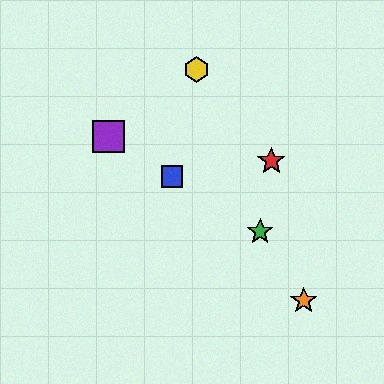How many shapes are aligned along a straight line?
3 shapes (the blue square, the green star, the purple square) are aligned along a straight line.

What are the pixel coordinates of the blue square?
The blue square is at (172, 176).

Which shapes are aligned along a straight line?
The blue square, the green star, the purple square are aligned along a straight line.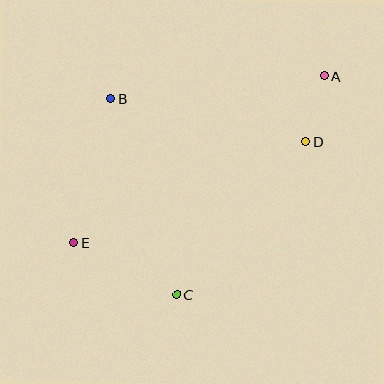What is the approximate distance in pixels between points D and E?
The distance between D and E is approximately 254 pixels.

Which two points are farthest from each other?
Points A and E are farthest from each other.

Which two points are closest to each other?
Points A and D are closest to each other.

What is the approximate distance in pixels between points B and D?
The distance between B and D is approximately 200 pixels.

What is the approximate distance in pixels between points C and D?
The distance between C and D is approximately 200 pixels.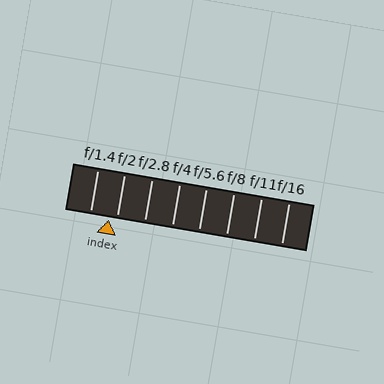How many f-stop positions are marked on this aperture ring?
There are 8 f-stop positions marked.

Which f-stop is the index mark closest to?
The index mark is closest to f/2.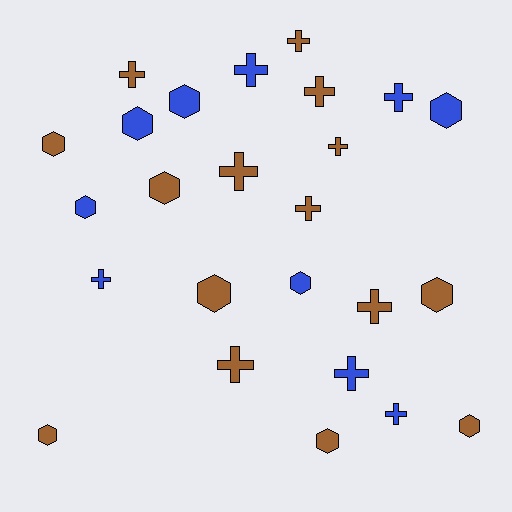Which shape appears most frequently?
Cross, with 13 objects.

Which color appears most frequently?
Brown, with 15 objects.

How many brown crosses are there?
There are 8 brown crosses.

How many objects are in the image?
There are 25 objects.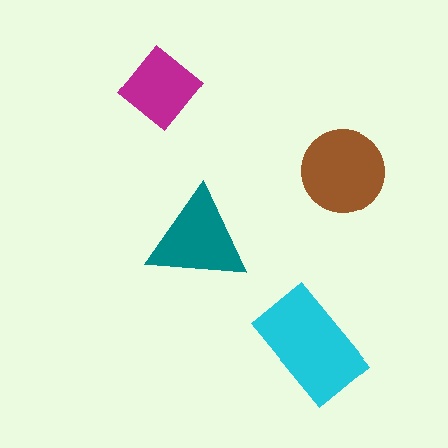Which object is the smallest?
The magenta diamond.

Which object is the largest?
The cyan rectangle.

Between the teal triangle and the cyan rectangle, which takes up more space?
The cyan rectangle.